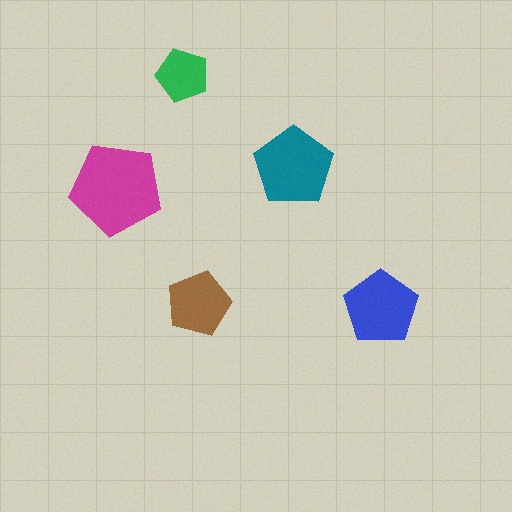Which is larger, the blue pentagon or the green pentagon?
The blue one.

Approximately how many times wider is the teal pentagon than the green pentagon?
About 1.5 times wider.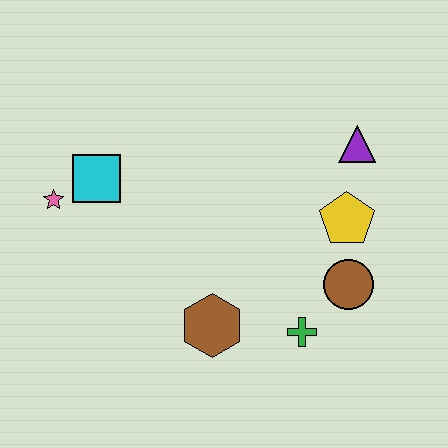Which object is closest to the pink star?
The cyan square is closest to the pink star.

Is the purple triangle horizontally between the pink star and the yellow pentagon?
No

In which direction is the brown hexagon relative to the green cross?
The brown hexagon is to the left of the green cross.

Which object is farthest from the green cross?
The pink star is farthest from the green cross.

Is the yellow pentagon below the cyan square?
Yes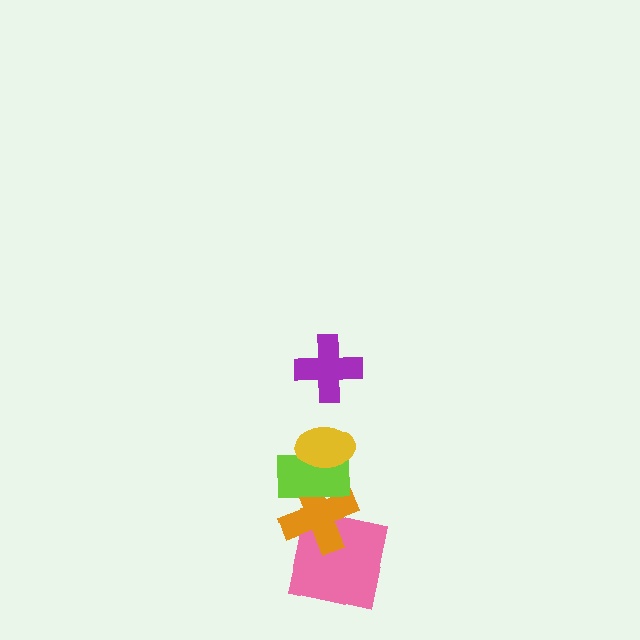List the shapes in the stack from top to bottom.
From top to bottom: the purple cross, the yellow ellipse, the lime rectangle, the orange cross, the pink square.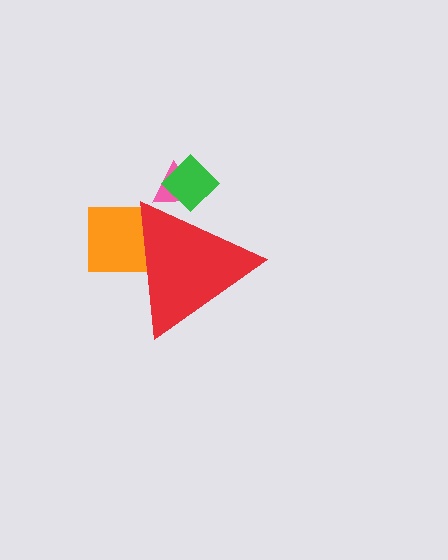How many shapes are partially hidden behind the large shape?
3 shapes are partially hidden.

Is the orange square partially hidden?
Yes, the orange square is partially hidden behind the red triangle.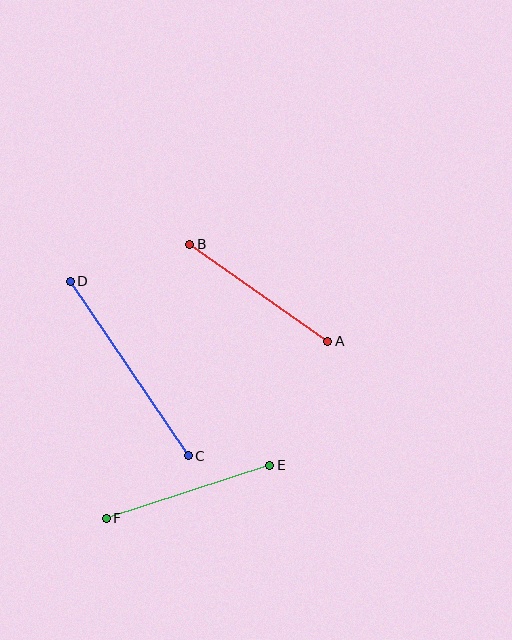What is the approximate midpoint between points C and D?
The midpoint is at approximately (129, 369) pixels.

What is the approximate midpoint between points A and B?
The midpoint is at approximately (259, 293) pixels.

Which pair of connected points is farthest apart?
Points C and D are farthest apart.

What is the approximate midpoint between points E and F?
The midpoint is at approximately (188, 492) pixels.